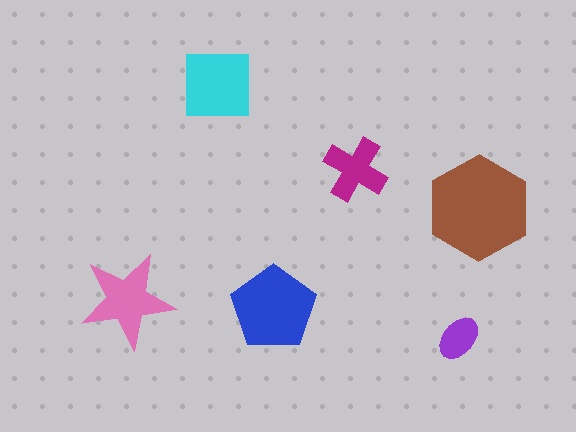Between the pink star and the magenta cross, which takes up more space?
The pink star.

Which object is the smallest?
The purple ellipse.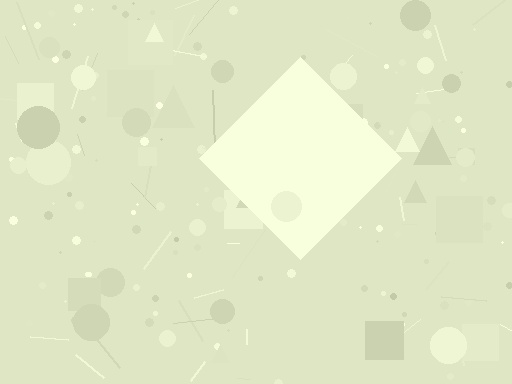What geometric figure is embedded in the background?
A diamond is embedded in the background.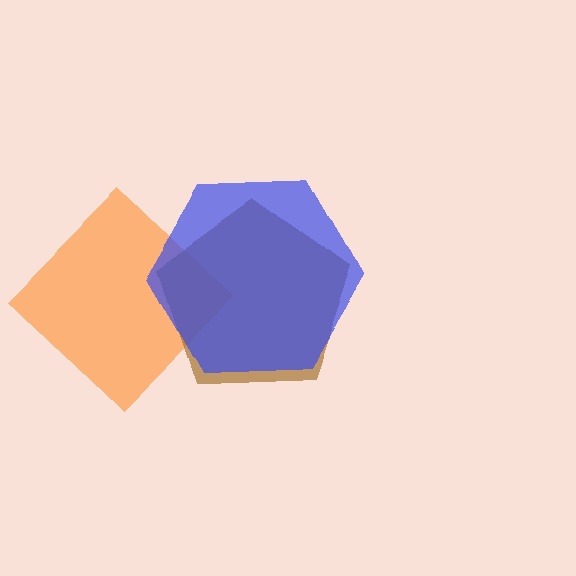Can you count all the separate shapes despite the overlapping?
Yes, there are 3 separate shapes.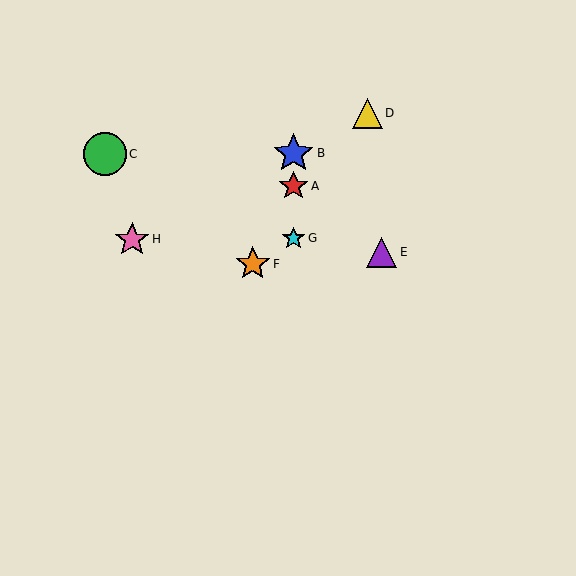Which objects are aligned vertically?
Objects A, B, G are aligned vertically.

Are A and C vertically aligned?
No, A is at x≈294 and C is at x≈105.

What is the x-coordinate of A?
Object A is at x≈294.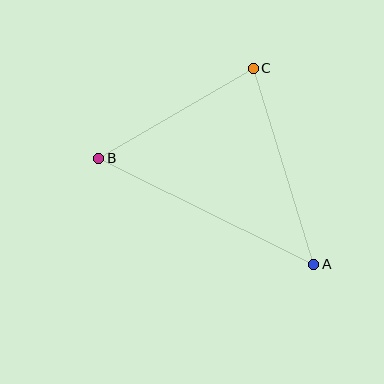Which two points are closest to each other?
Points B and C are closest to each other.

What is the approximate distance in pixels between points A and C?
The distance between A and C is approximately 206 pixels.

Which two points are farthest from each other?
Points A and B are farthest from each other.